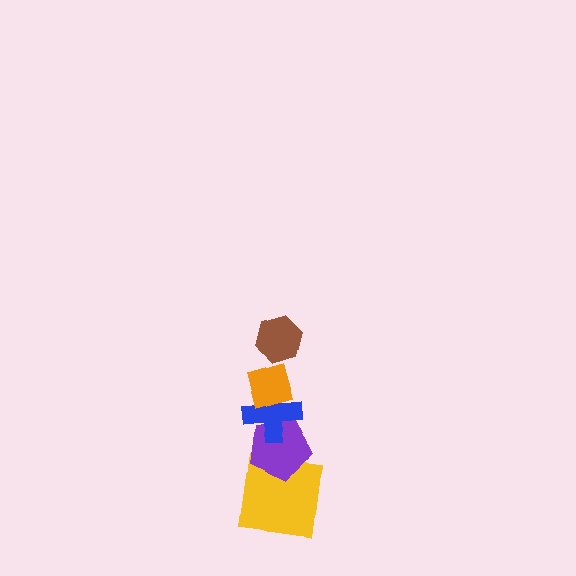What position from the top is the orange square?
The orange square is 2nd from the top.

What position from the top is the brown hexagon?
The brown hexagon is 1st from the top.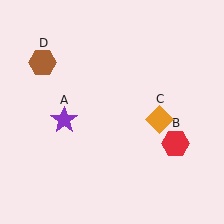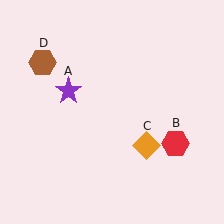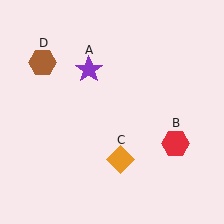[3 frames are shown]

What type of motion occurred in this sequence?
The purple star (object A), orange diamond (object C) rotated clockwise around the center of the scene.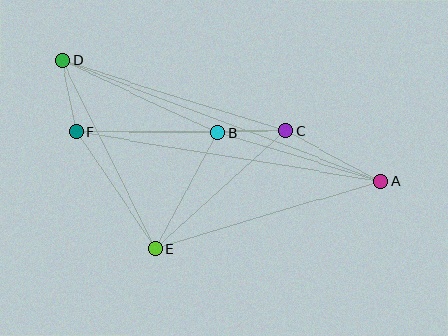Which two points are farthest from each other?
Points A and D are farthest from each other.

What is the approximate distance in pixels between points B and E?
The distance between B and E is approximately 131 pixels.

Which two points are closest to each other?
Points B and C are closest to each other.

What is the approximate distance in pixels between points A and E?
The distance between A and E is approximately 236 pixels.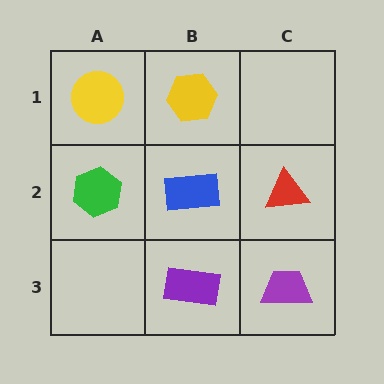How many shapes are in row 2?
3 shapes.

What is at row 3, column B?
A purple rectangle.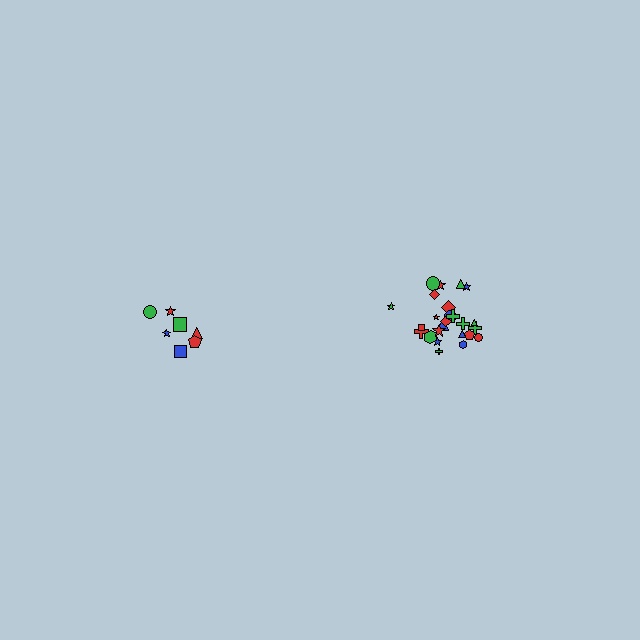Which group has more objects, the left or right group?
The right group.